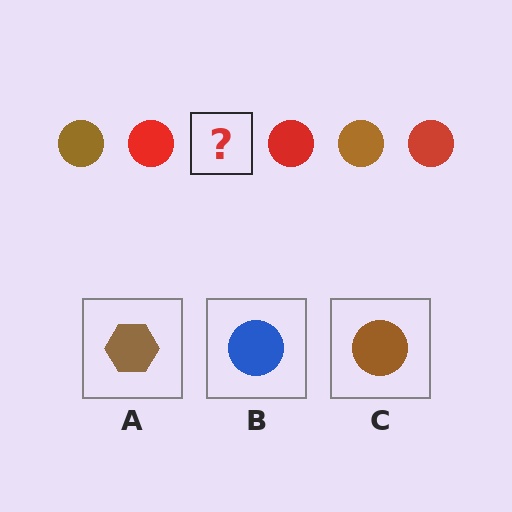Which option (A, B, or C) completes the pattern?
C.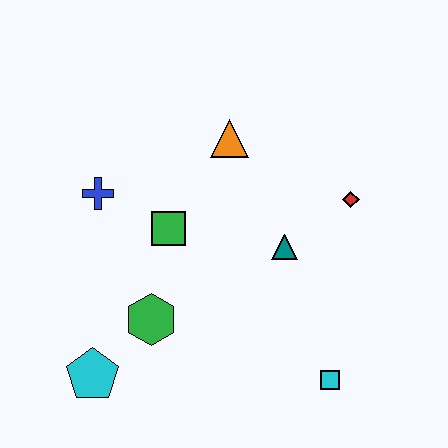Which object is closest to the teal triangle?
The red diamond is closest to the teal triangle.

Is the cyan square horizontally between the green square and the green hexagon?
No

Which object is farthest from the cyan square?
The blue cross is farthest from the cyan square.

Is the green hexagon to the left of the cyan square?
Yes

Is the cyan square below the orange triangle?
Yes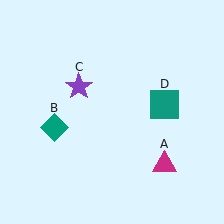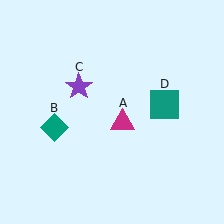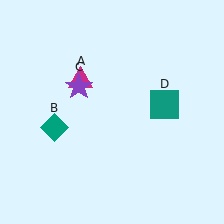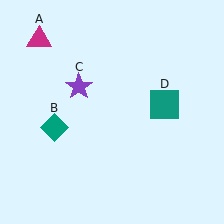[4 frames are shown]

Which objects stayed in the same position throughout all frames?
Teal diamond (object B) and purple star (object C) and teal square (object D) remained stationary.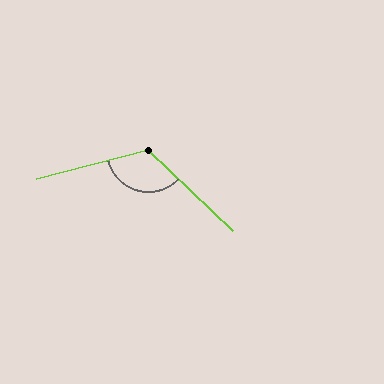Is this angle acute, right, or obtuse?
It is obtuse.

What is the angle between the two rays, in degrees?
Approximately 122 degrees.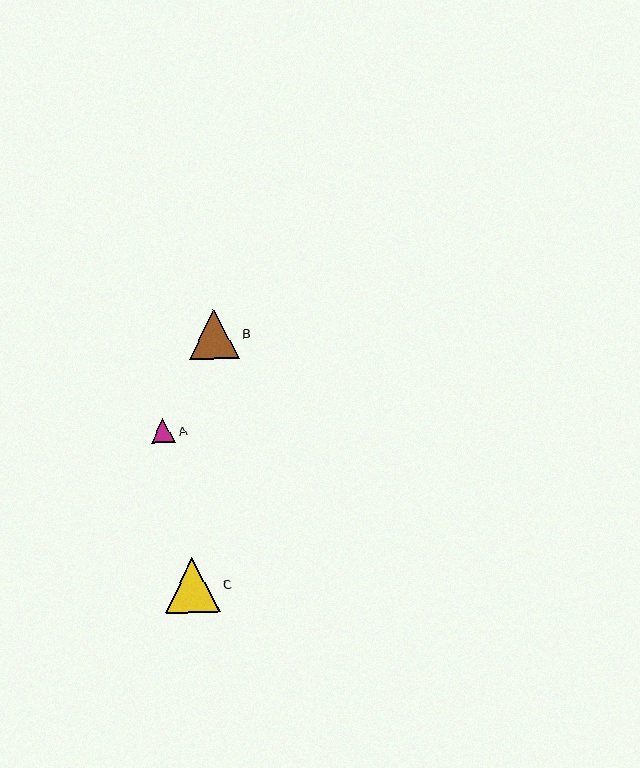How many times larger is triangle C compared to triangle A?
Triangle C is approximately 2.3 times the size of triangle A.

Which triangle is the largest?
Triangle C is the largest with a size of approximately 55 pixels.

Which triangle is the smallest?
Triangle A is the smallest with a size of approximately 24 pixels.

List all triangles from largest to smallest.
From largest to smallest: C, B, A.